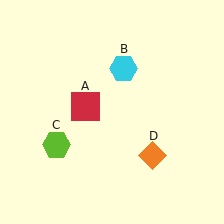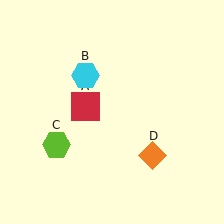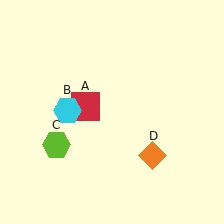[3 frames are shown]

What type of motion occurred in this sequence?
The cyan hexagon (object B) rotated counterclockwise around the center of the scene.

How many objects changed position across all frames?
1 object changed position: cyan hexagon (object B).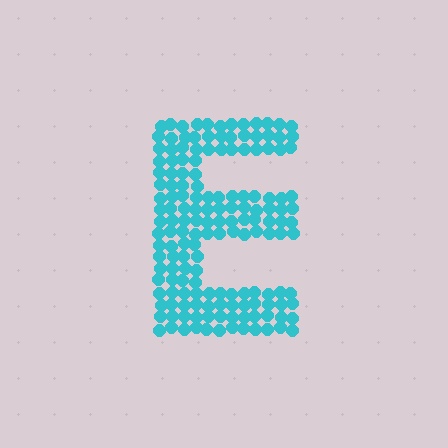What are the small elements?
The small elements are circles.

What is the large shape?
The large shape is the letter E.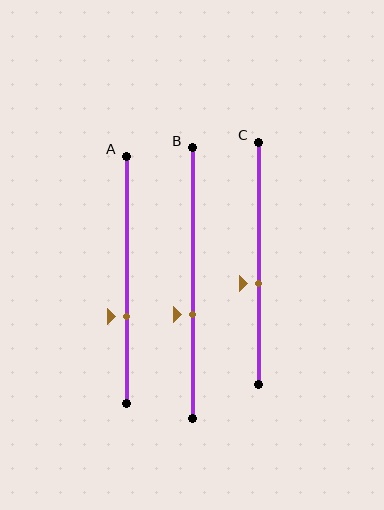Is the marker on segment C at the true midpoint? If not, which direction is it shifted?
No, the marker on segment C is shifted downward by about 8% of the segment length.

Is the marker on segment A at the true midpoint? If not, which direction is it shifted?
No, the marker on segment A is shifted downward by about 15% of the segment length.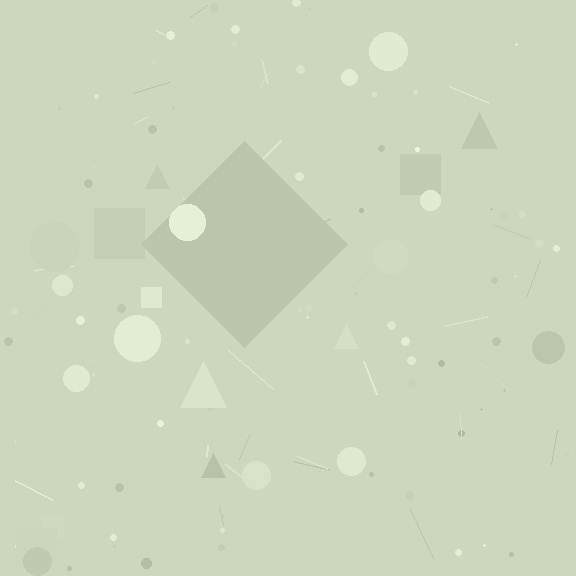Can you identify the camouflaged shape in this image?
The camouflaged shape is a diamond.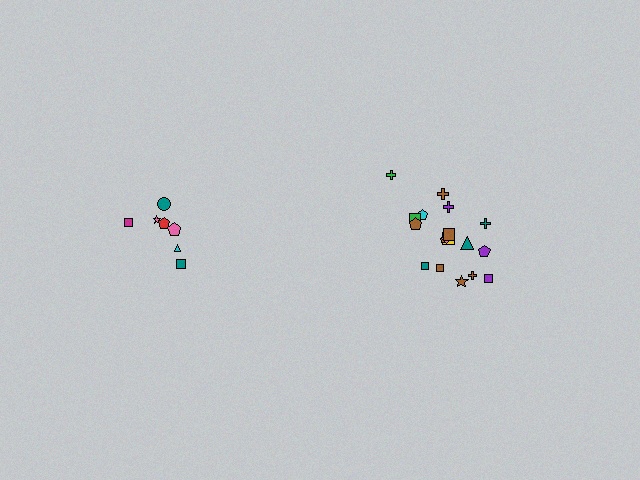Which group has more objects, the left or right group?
The right group.